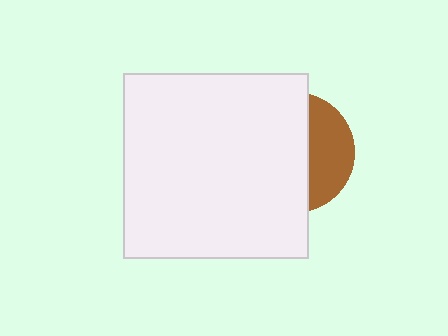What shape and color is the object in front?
The object in front is a white square.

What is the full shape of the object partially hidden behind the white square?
The partially hidden object is a brown circle.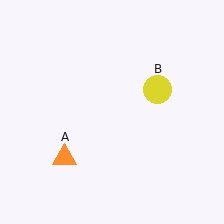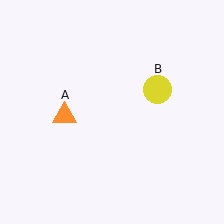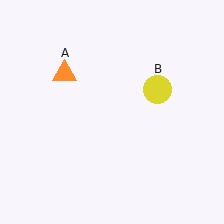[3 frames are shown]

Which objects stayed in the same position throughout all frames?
Yellow circle (object B) remained stationary.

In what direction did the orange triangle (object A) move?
The orange triangle (object A) moved up.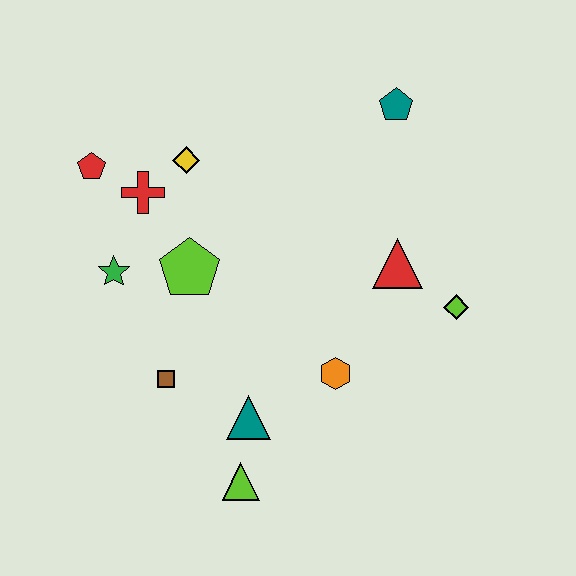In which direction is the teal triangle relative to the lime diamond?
The teal triangle is to the left of the lime diamond.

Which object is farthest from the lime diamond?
The red pentagon is farthest from the lime diamond.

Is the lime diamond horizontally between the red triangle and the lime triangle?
No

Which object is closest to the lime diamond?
The red triangle is closest to the lime diamond.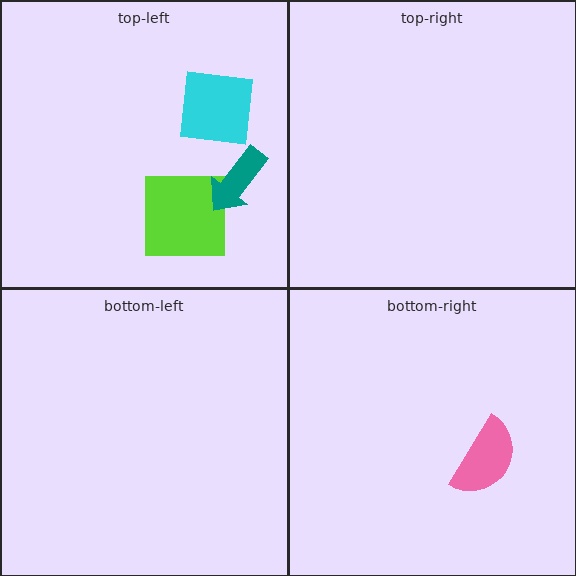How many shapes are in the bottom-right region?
1.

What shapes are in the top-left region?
The cyan square, the lime square, the teal arrow.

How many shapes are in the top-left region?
3.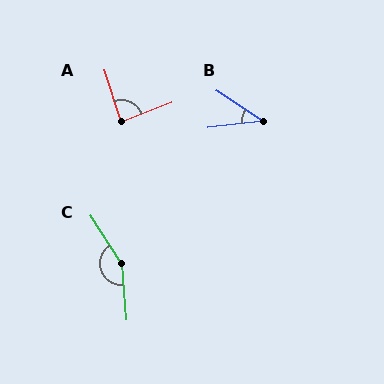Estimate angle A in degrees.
Approximately 87 degrees.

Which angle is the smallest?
B, at approximately 40 degrees.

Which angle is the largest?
C, at approximately 151 degrees.